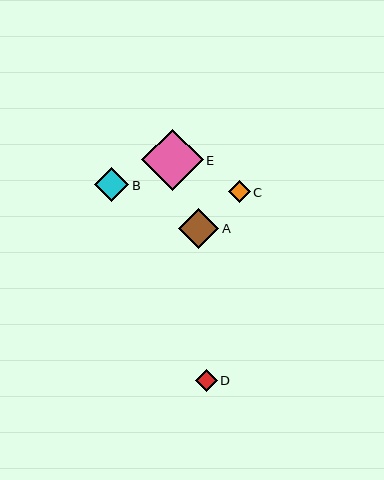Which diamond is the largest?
Diamond E is the largest with a size of approximately 61 pixels.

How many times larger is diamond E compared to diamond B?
Diamond E is approximately 1.8 times the size of diamond B.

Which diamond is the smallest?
Diamond D is the smallest with a size of approximately 22 pixels.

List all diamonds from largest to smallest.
From largest to smallest: E, A, B, C, D.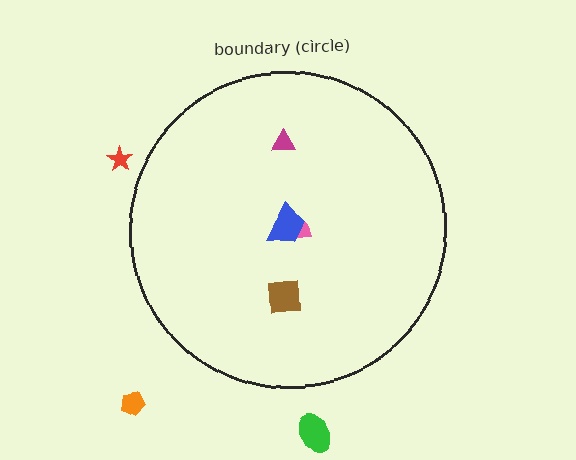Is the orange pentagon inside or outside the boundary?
Outside.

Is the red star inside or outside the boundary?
Outside.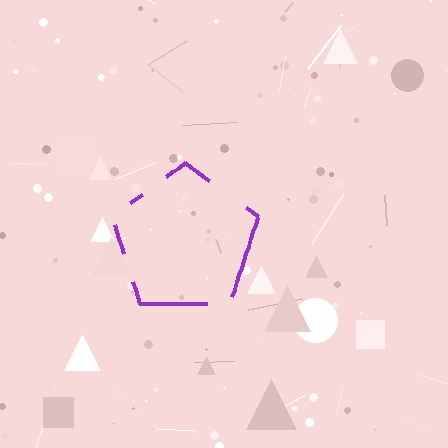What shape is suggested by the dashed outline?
The dashed outline suggests a pentagon.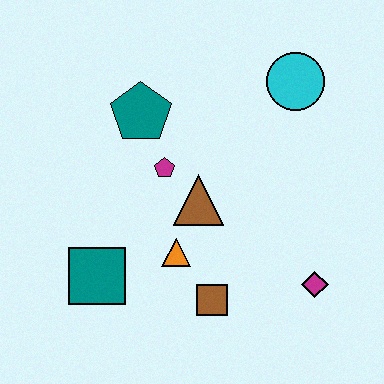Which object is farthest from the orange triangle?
The cyan circle is farthest from the orange triangle.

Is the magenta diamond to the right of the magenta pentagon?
Yes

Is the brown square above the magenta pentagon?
No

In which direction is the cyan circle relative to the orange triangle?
The cyan circle is above the orange triangle.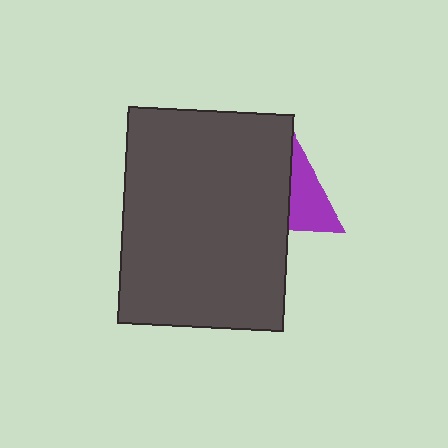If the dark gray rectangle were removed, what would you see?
You would see the complete purple triangle.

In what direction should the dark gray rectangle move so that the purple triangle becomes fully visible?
The dark gray rectangle should move left. That is the shortest direction to clear the overlap and leave the purple triangle fully visible.